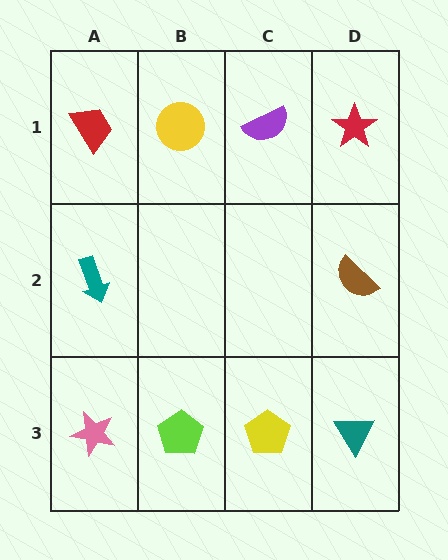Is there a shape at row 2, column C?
No, that cell is empty.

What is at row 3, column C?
A yellow pentagon.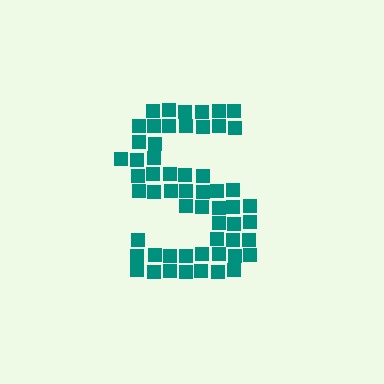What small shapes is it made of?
It is made of small squares.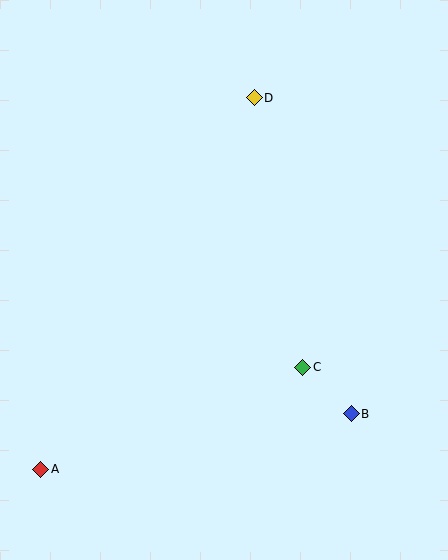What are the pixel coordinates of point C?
Point C is at (303, 367).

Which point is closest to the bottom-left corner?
Point A is closest to the bottom-left corner.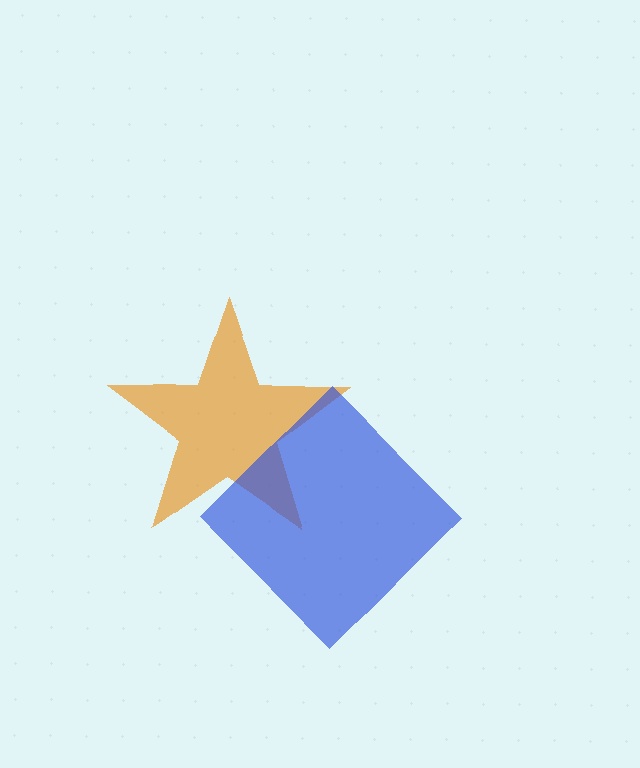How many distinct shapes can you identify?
There are 2 distinct shapes: an orange star, a blue diamond.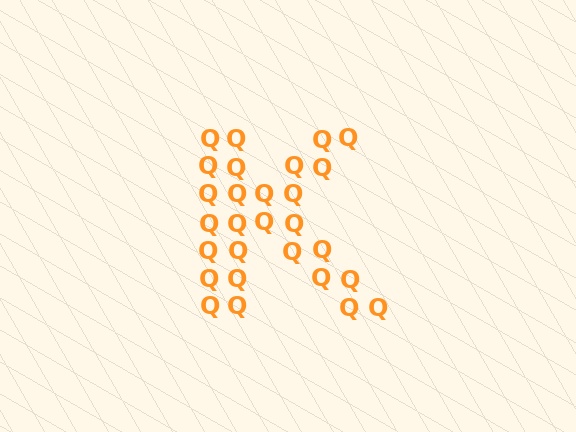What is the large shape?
The large shape is the letter K.